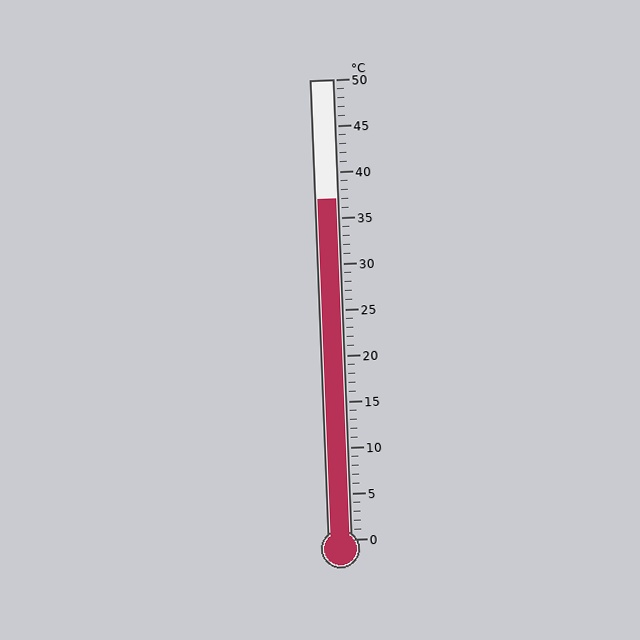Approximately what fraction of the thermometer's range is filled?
The thermometer is filled to approximately 75% of its range.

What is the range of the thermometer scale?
The thermometer scale ranges from 0°C to 50°C.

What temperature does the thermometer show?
The thermometer shows approximately 37°C.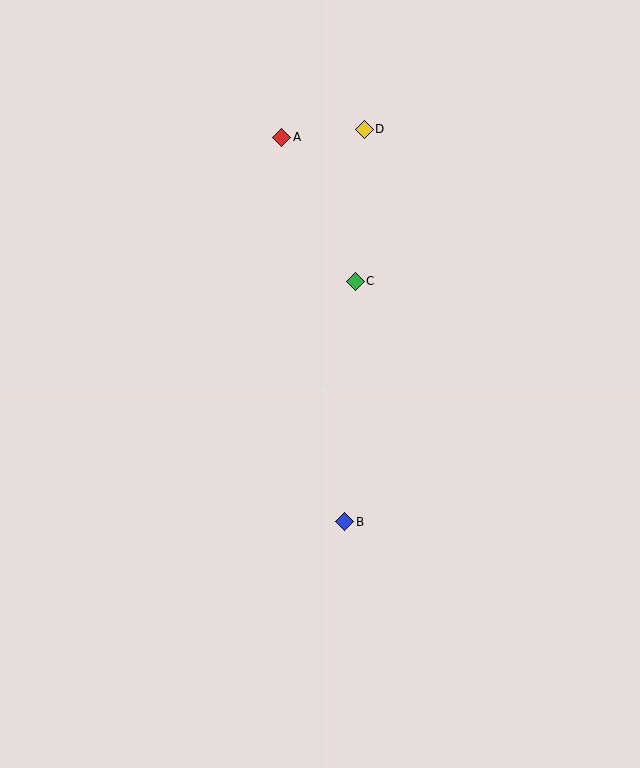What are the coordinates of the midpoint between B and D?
The midpoint between B and D is at (354, 326).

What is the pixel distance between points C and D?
The distance between C and D is 152 pixels.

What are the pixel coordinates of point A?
Point A is at (282, 137).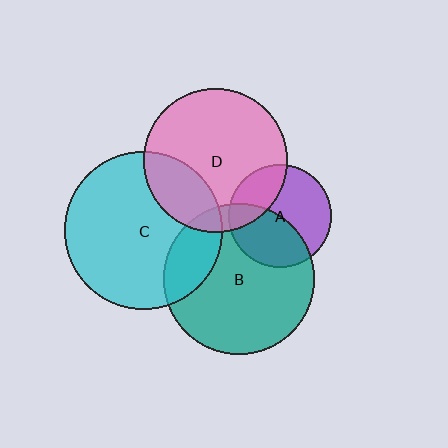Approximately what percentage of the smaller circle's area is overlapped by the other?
Approximately 10%.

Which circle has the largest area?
Circle C (cyan).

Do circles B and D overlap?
Yes.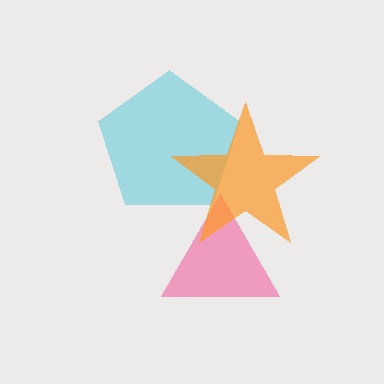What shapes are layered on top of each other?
The layered shapes are: a pink triangle, a cyan pentagon, an orange star.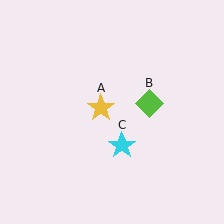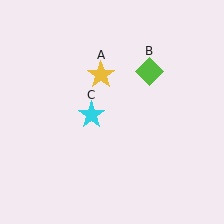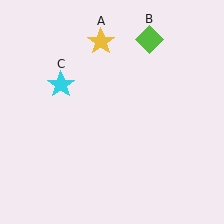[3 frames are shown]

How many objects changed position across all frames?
3 objects changed position: yellow star (object A), lime diamond (object B), cyan star (object C).